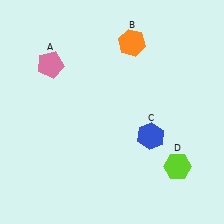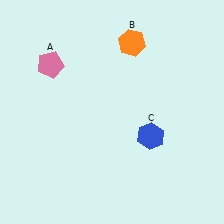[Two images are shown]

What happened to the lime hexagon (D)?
The lime hexagon (D) was removed in Image 2. It was in the bottom-right area of Image 1.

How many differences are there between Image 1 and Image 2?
There is 1 difference between the two images.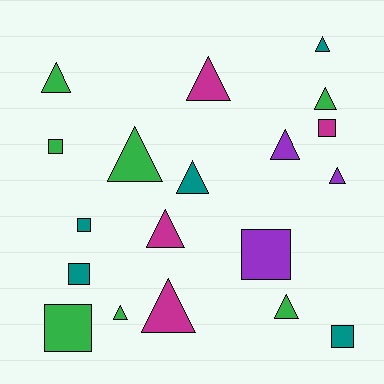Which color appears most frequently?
Green, with 7 objects.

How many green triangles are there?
There are 5 green triangles.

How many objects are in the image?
There are 19 objects.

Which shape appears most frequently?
Triangle, with 12 objects.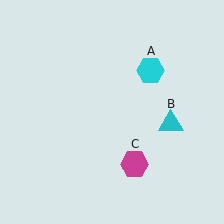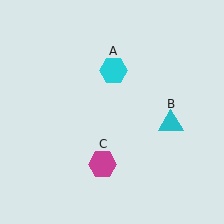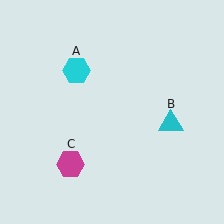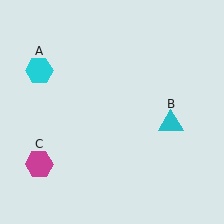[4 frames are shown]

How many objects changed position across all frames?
2 objects changed position: cyan hexagon (object A), magenta hexagon (object C).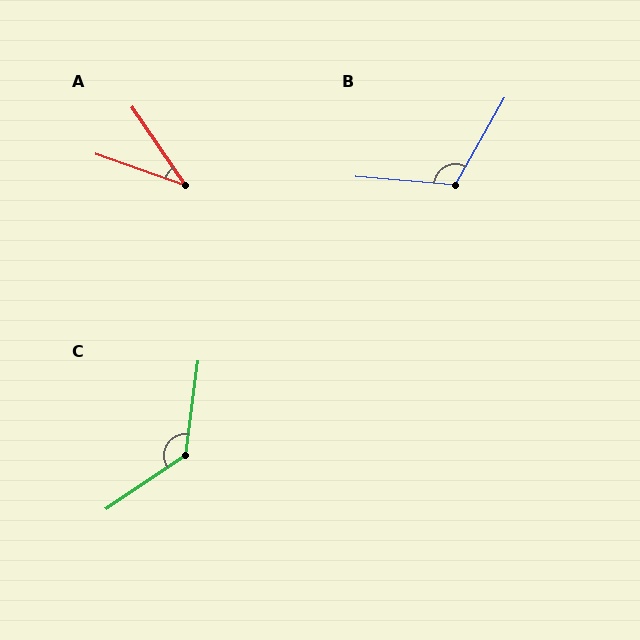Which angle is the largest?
C, at approximately 132 degrees.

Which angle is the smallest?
A, at approximately 36 degrees.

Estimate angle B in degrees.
Approximately 114 degrees.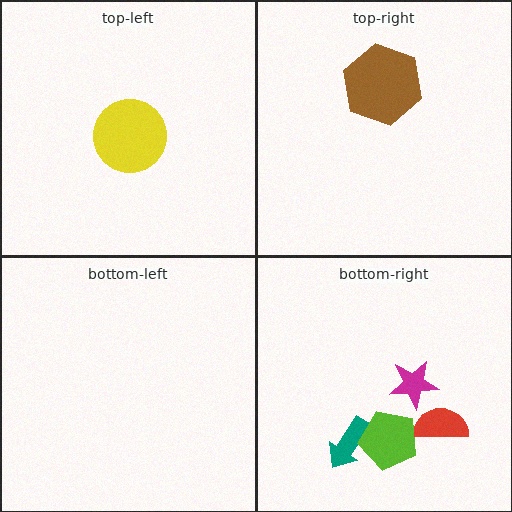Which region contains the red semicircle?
The bottom-right region.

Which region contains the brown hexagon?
The top-right region.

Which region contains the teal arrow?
The bottom-right region.